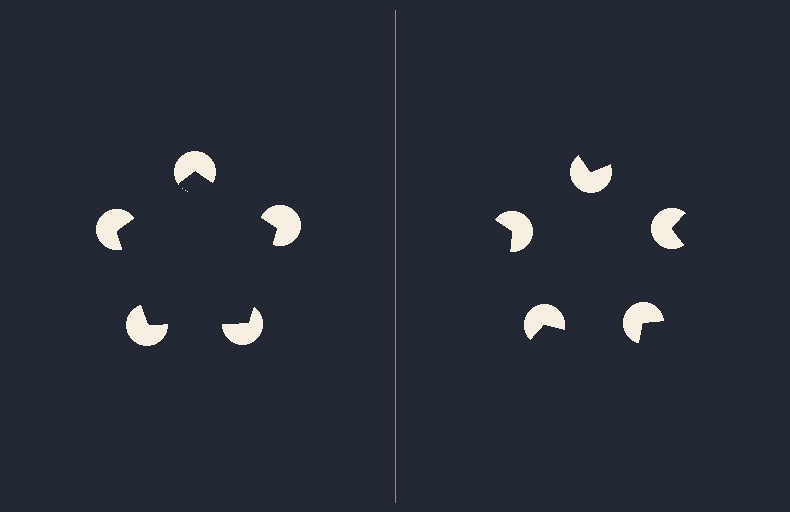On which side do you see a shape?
An illusory pentagon appears on the left side. On the right side the wedge cuts are rotated, so no coherent shape forms.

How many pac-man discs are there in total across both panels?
10 — 5 on each side.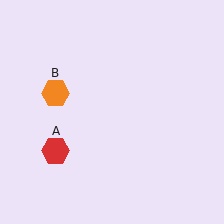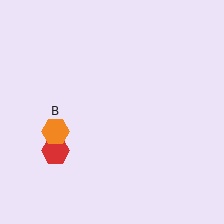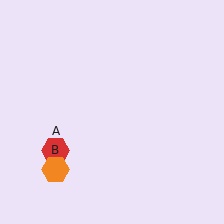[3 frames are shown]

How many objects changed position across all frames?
1 object changed position: orange hexagon (object B).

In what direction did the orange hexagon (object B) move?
The orange hexagon (object B) moved down.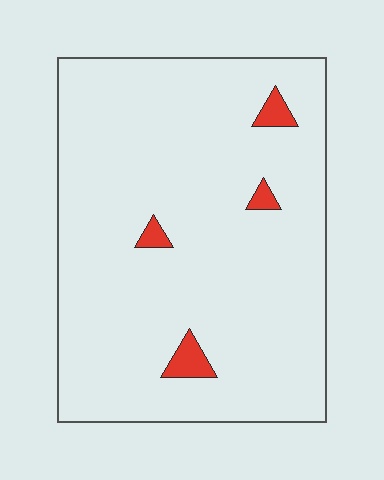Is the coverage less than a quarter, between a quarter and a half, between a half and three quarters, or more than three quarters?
Less than a quarter.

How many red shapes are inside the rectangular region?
4.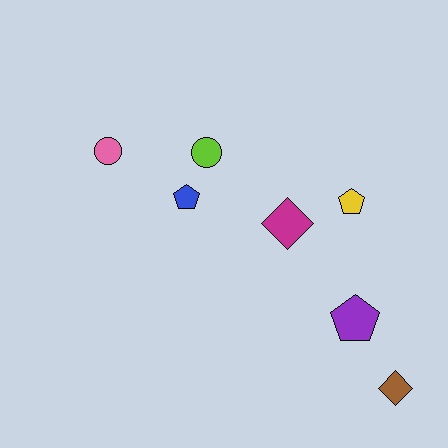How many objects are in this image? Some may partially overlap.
There are 7 objects.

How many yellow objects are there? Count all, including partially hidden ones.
There is 1 yellow object.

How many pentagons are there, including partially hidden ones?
There are 3 pentagons.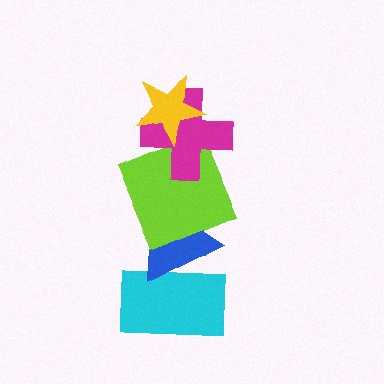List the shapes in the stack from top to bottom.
From top to bottom: the yellow star, the magenta cross, the lime square, the blue triangle, the cyan rectangle.